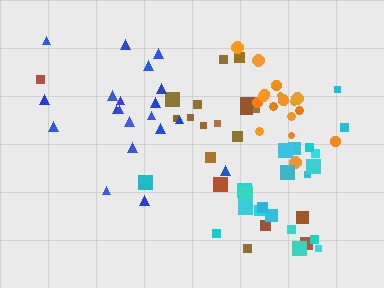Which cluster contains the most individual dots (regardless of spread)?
Cyan (22).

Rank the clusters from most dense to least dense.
orange, cyan, blue, brown.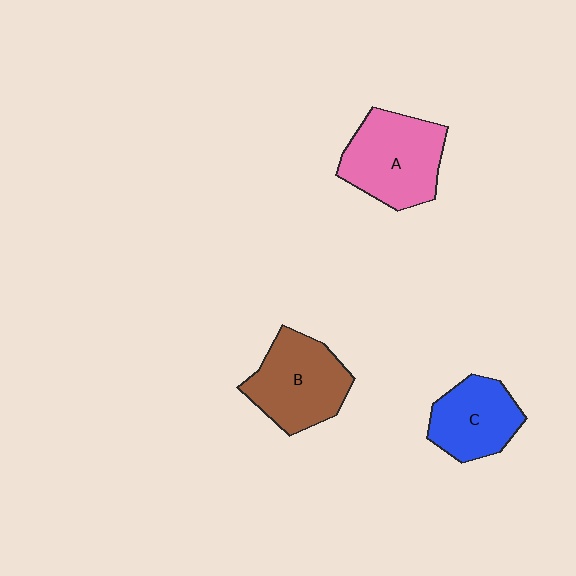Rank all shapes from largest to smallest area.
From largest to smallest: A (pink), B (brown), C (blue).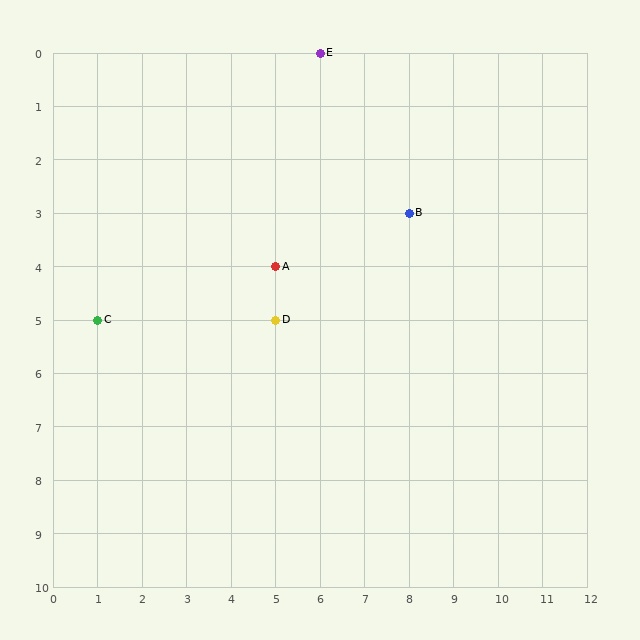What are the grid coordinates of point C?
Point C is at grid coordinates (1, 5).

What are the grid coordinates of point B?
Point B is at grid coordinates (8, 3).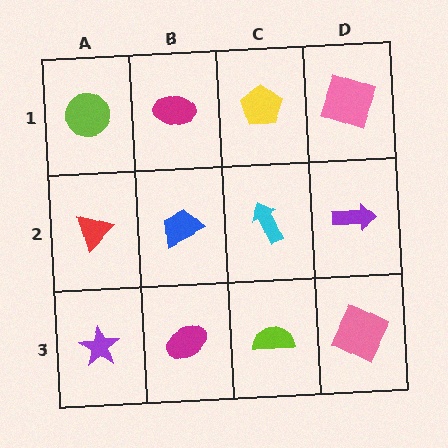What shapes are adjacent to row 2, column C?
A yellow pentagon (row 1, column C), a lime semicircle (row 3, column C), a blue trapezoid (row 2, column B), a purple arrow (row 2, column D).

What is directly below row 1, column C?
A cyan arrow.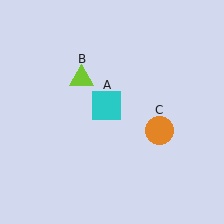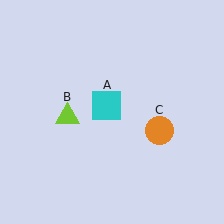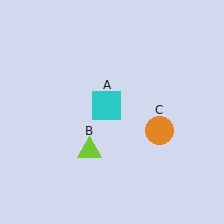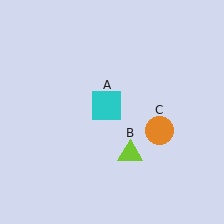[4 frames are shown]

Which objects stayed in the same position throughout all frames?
Cyan square (object A) and orange circle (object C) remained stationary.